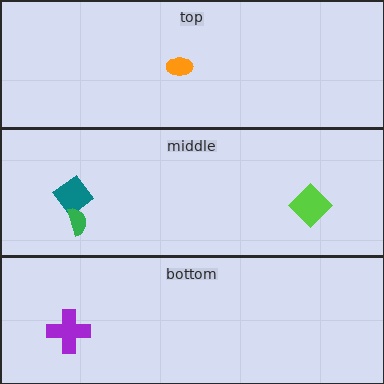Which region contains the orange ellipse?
The top region.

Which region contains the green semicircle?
The middle region.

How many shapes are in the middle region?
3.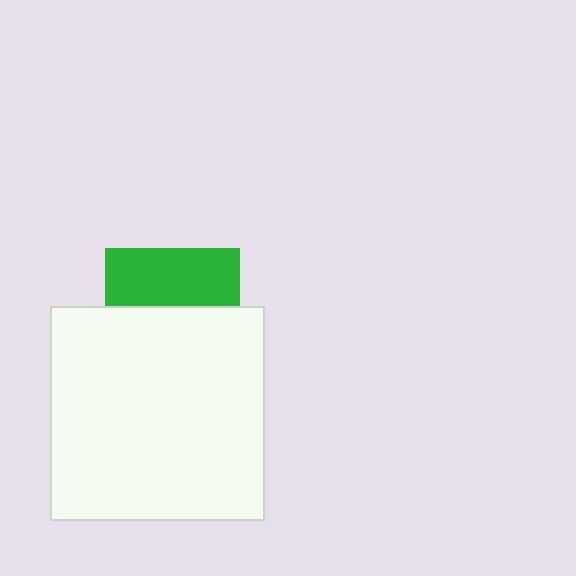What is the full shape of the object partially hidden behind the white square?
The partially hidden object is a green square.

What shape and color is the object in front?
The object in front is a white square.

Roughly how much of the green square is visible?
A small part of it is visible (roughly 43%).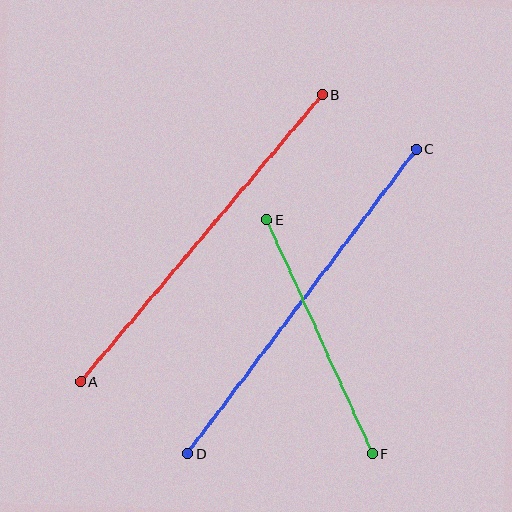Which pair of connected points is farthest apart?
Points C and D are farthest apart.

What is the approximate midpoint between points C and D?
The midpoint is at approximately (302, 301) pixels.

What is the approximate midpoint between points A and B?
The midpoint is at approximately (201, 238) pixels.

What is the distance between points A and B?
The distance is approximately 375 pixels.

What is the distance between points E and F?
The distance is approximately 256 pixels.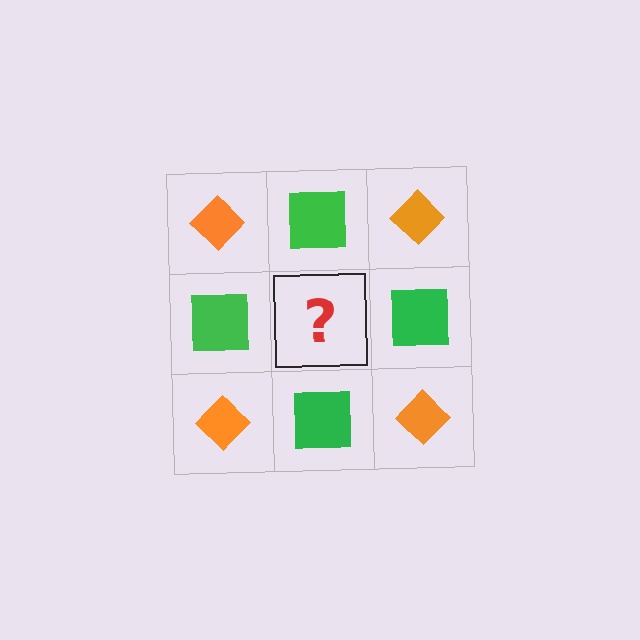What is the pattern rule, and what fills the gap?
The rule is that it alternates orange diamond and green square in a checkerboard pattern. The gap should be filled with an orange diamond.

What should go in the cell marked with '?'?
The missing cell should contain an orange diamond.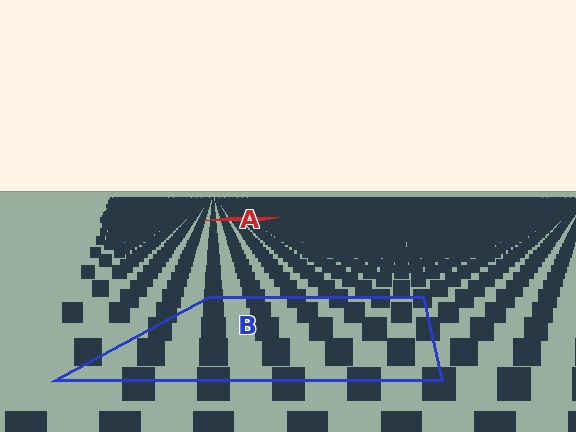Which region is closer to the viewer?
Region B is closer. The texture elements there are larger and more spread out.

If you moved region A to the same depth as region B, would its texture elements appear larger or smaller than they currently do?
They would appear larger. At a closer depth, the same texture elements are projected at a bigger on-screen size.